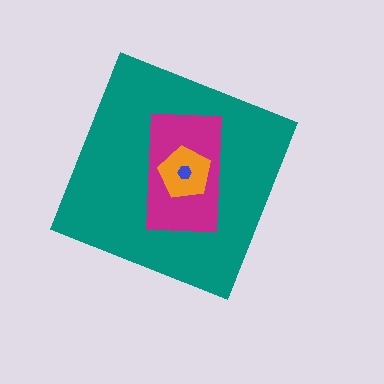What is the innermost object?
The blue hexagon.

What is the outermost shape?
The teal diamond.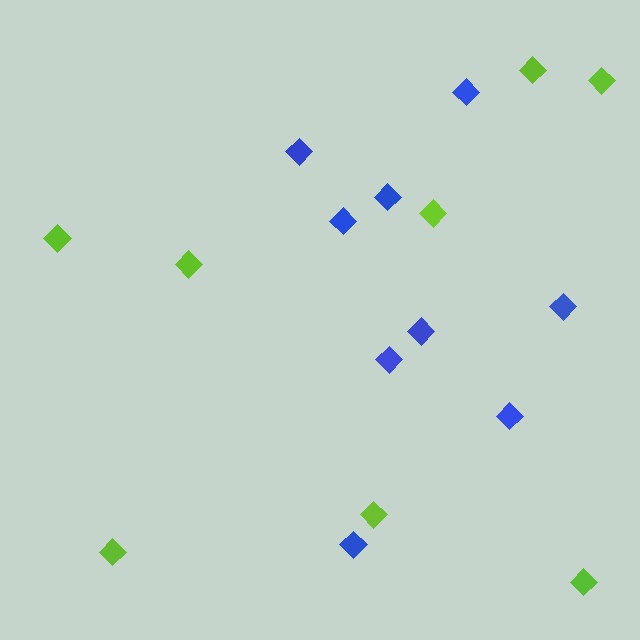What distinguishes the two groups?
There are 2 groups: one group of lime diamonds (8) and one group of blue diamonds (9).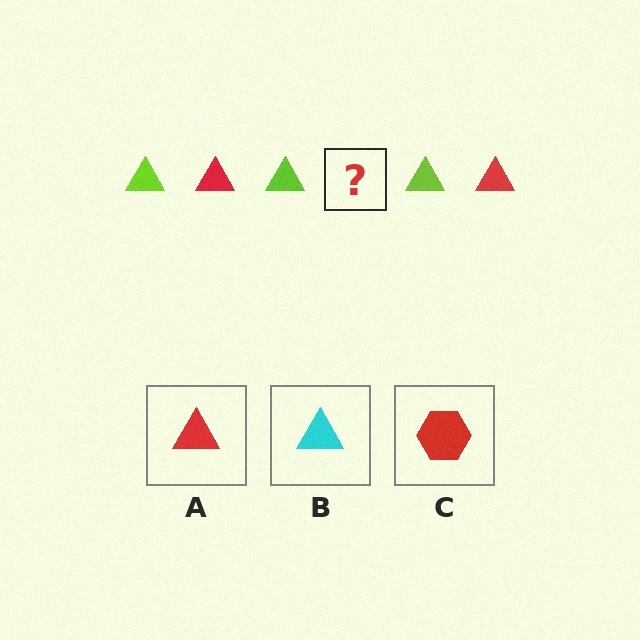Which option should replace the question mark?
Option A.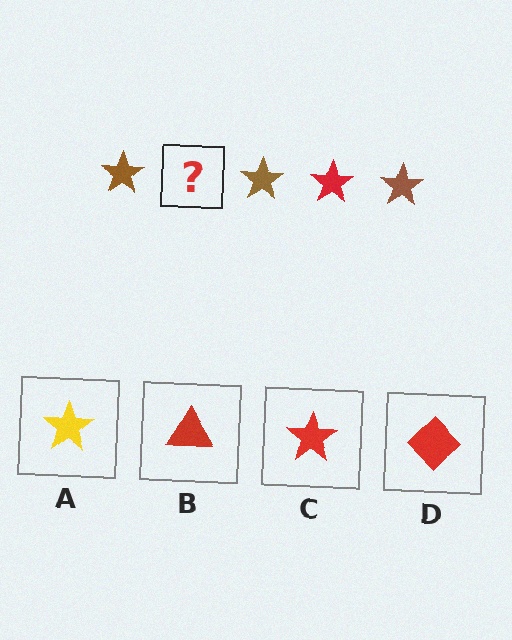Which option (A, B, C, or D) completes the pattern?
C.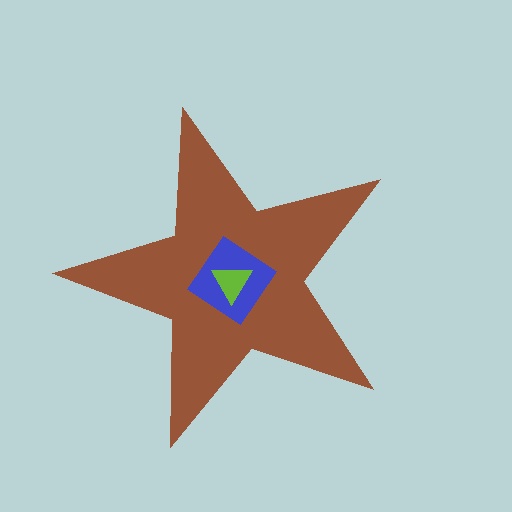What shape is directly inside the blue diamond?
The lime triangle.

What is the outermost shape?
The brown star.